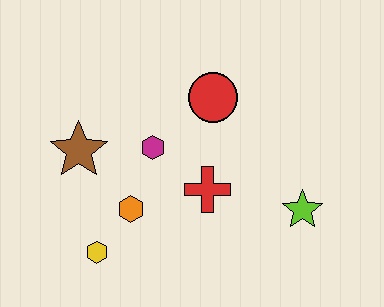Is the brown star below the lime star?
No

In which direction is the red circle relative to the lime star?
The red circle is above the lime star.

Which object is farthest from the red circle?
The yellow hexagon is farthest from the red circle.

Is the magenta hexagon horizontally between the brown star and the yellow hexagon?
No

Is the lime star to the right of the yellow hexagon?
Yes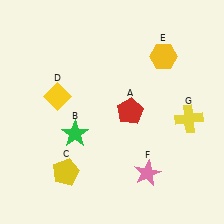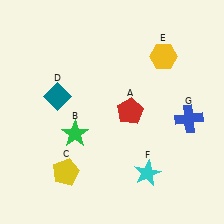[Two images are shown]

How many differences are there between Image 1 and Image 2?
There are 3 differences between the two images.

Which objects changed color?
D changed from yellow to teal. F changed from pink to cyan. G changed from yellow to blue.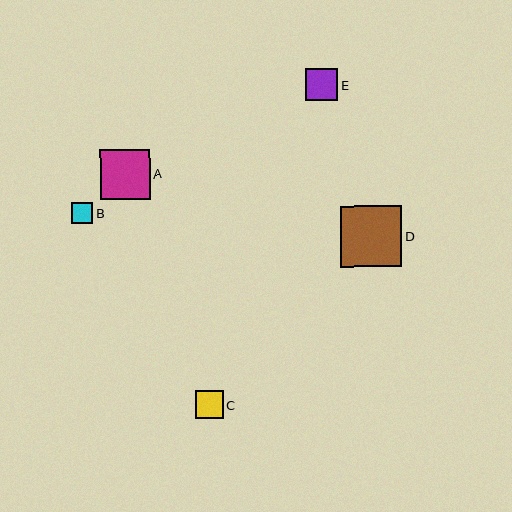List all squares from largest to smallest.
From largest to smallest: D, A, E, C, B.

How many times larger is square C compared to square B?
Square C is approximately 1.3 times the size of square B.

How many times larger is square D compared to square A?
Square D is approximately 1.2 times the size of square A.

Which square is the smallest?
Square B is the smallest with a size of approximately 21 pixels.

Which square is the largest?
Square D is the largest with a size of approximately 61 pixels.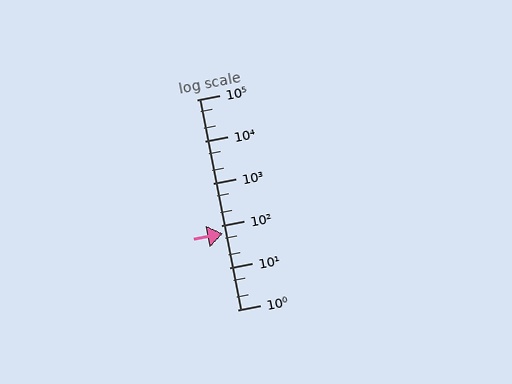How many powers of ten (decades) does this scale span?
The scale spans 5 decades, from 1 to 100000.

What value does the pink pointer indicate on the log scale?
The pointer indicates approximately 63.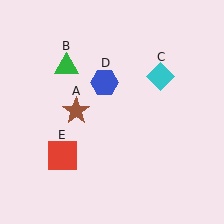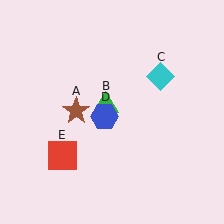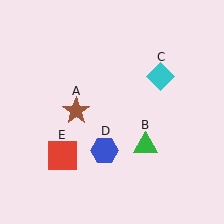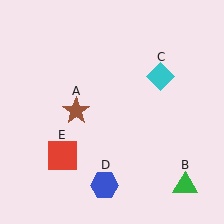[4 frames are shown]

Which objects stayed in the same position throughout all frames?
Brown star (object A) and cyan diamond (object C) and red square (object E) remained stationary.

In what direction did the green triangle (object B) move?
The green triangle (object B) moved down and to the right.